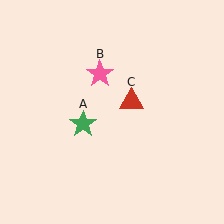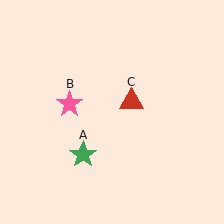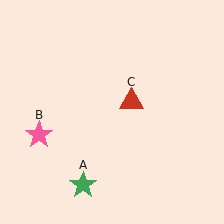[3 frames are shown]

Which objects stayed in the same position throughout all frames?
Red triangle (object C) remained stationary.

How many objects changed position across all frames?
2 objects changed position: green star (object A), pink star (object B).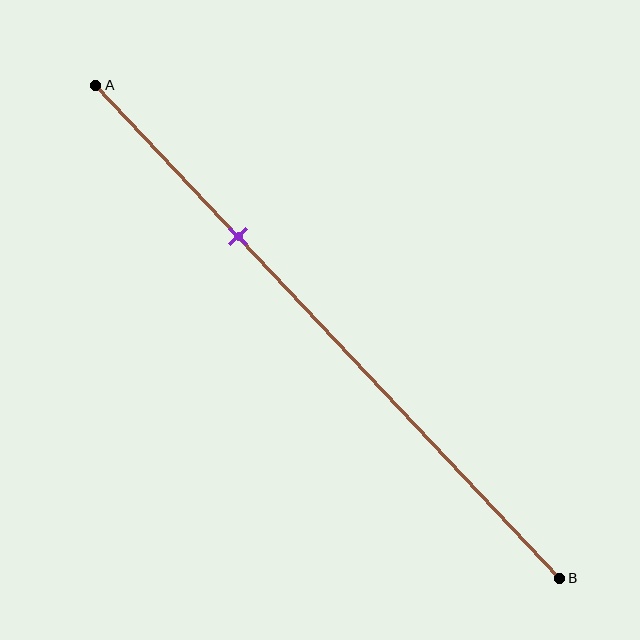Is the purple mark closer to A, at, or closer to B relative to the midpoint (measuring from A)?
The purple mark is closer to point A than the midpoint of segment AB.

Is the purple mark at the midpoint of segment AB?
No, the mark is at about 30% from A, not at the 50% midpoint.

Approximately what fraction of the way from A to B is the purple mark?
The purple mark is approximately 30% of the way from A to B.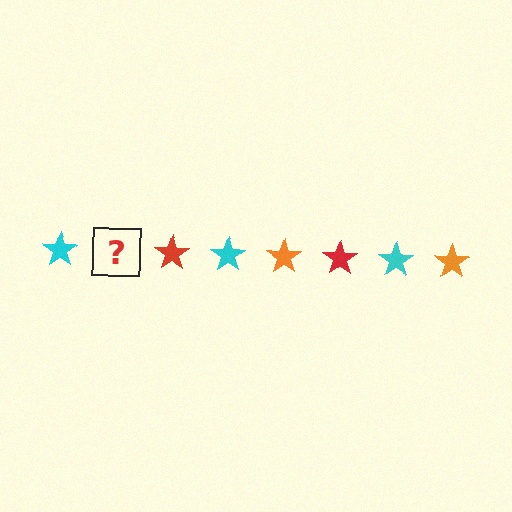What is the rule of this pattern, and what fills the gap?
The rule is that the pattern cycles through cyan, orange, red stars. The gap should be filled with an orange star.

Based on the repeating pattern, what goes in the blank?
The blank should be an orange star.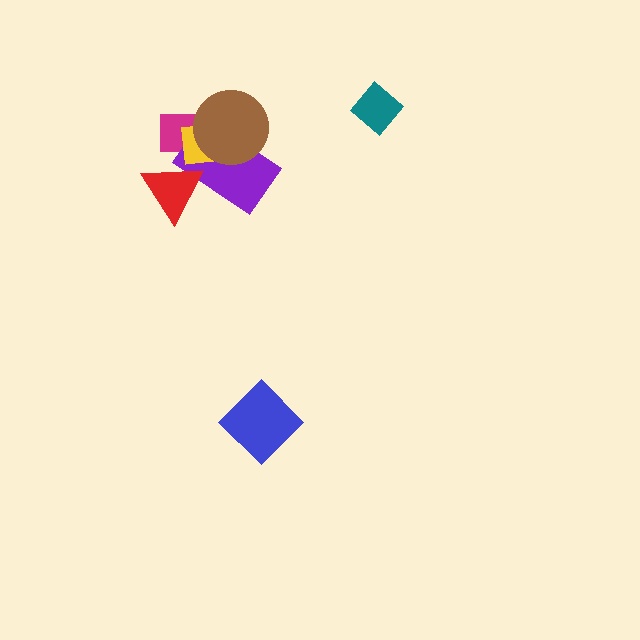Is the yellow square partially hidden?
Yes, it is partially covered by another shape.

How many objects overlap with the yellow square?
4 objects overlap with the yellow square.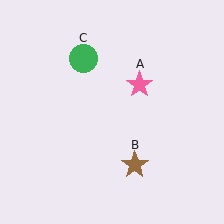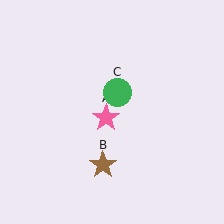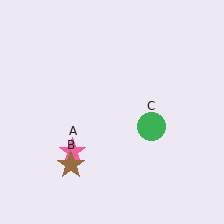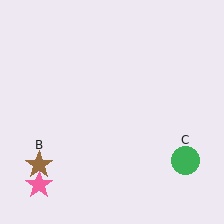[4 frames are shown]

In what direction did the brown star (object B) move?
The brown star (object B) moved left.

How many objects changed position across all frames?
3 objects changed position: pink star (object A), brown star (object B), green circle (object C).